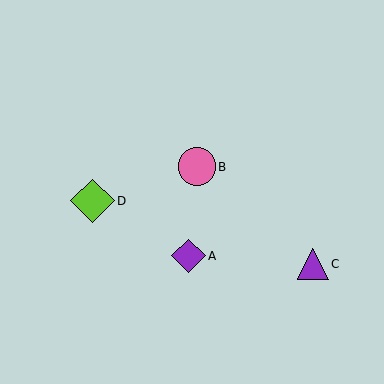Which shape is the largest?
The lime diamond (labeled D) is the largest.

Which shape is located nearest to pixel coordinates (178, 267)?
The purple diamond (labeled A) at (189, 256) is nearest to that location.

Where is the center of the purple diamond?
The center of the purple diamond is at (189, 256).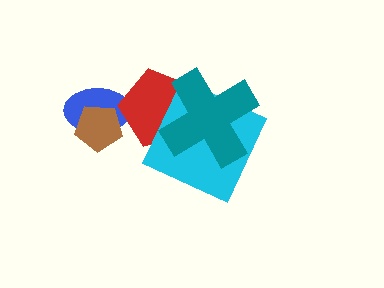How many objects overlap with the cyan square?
2 objects overlap with the cyan square.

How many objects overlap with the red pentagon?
3 objects overlap with the red pentagon.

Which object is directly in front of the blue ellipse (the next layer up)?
The red pentagon is directly in front of the blue ellipse.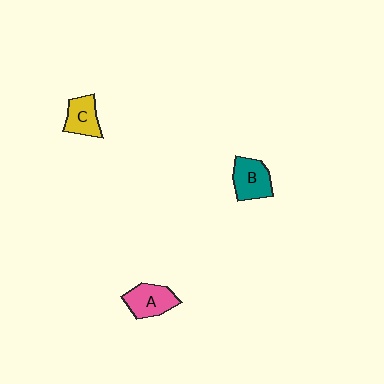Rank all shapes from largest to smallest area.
From largest to smallest: A (pink), B (teal), C (yellow).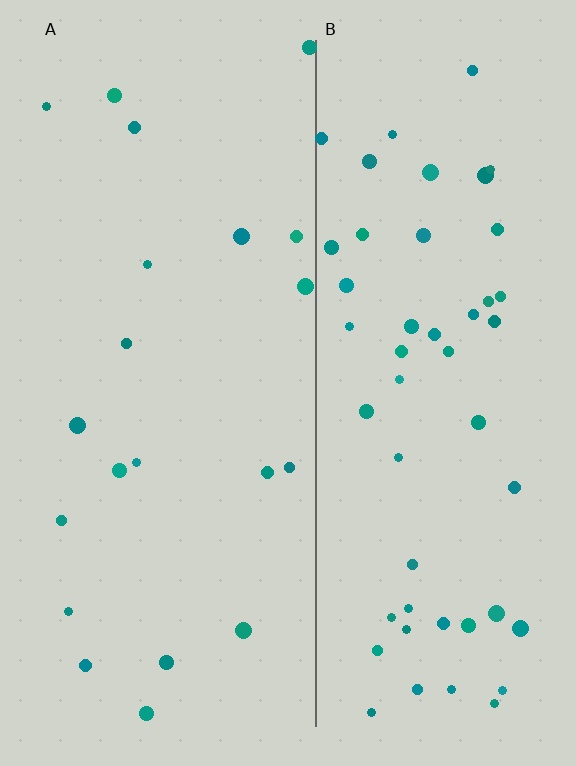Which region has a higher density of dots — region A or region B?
B (the right).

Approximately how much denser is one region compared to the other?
Approximately 2.5× — region B over region A.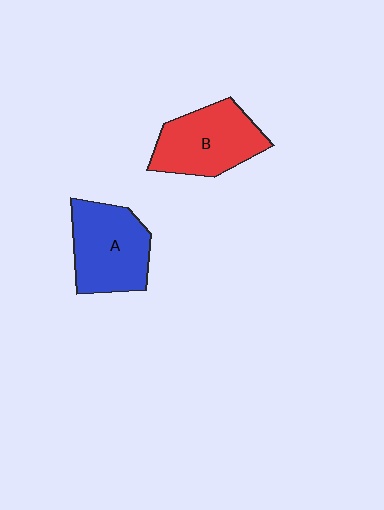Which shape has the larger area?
Shape A (blue).